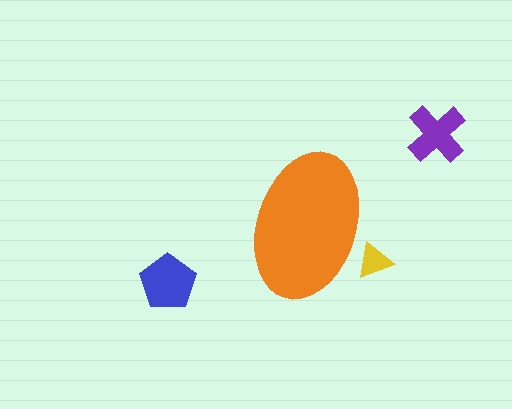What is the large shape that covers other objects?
An orange ellipse.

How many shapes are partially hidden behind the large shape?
1 shape is partially hidden.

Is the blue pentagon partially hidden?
No, the blue pentagon is fully visible.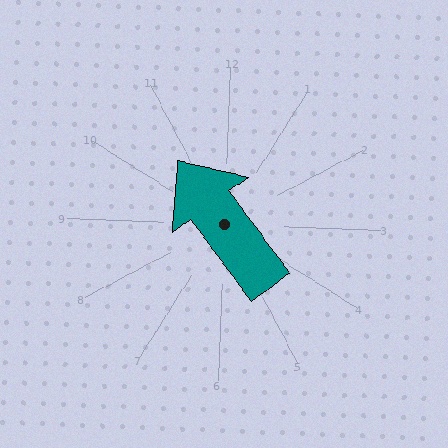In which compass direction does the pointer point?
Northwest.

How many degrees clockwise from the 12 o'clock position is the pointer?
Approximately 321 degrees.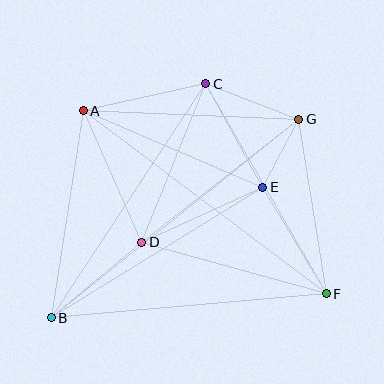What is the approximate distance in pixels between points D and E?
The distance between D and E is approximately 133 pixels.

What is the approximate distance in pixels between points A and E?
The distance between A and E is approximately 195 pixels.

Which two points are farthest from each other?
Points B and G are farthest from each other.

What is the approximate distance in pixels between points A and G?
The distance between A and G is approximately 216 pixels.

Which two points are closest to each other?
Points E and G are closest to each other.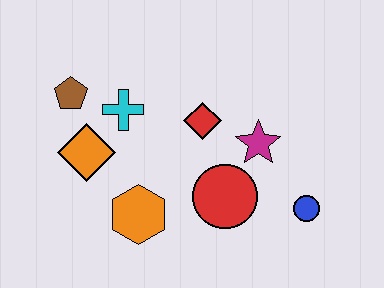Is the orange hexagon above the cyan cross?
No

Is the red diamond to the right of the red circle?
No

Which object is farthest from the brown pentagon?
The blue circle is farthest from the brown pentagon.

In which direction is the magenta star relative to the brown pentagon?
The magenta star is to the right of the brown pentagon.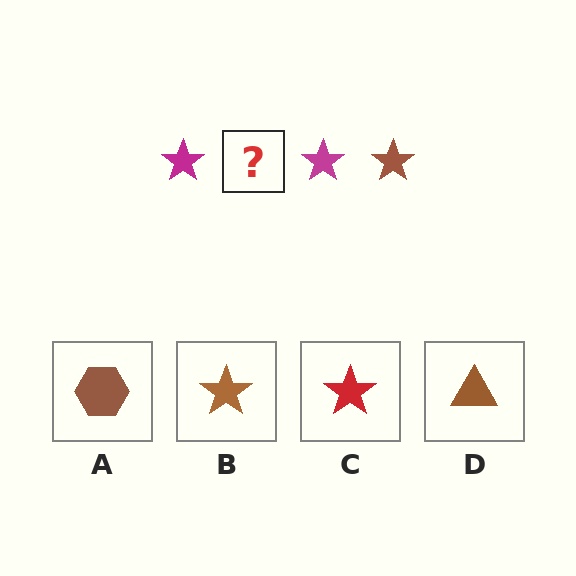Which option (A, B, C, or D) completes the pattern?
B.